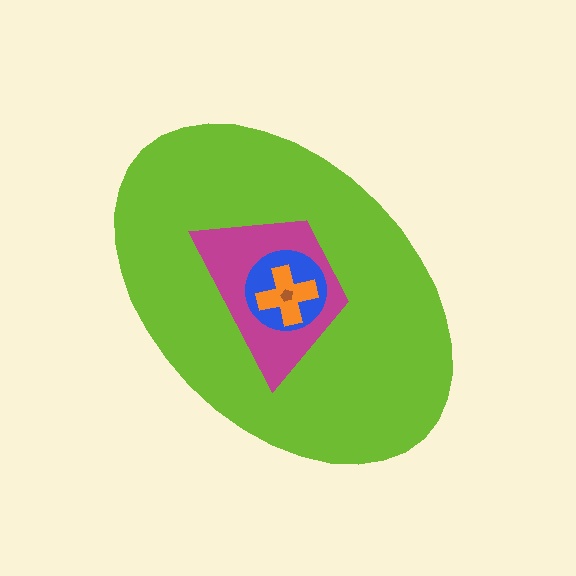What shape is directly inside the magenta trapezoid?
The blue circle.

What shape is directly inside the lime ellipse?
The magenta trapezoid.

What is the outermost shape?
The lime ellipse.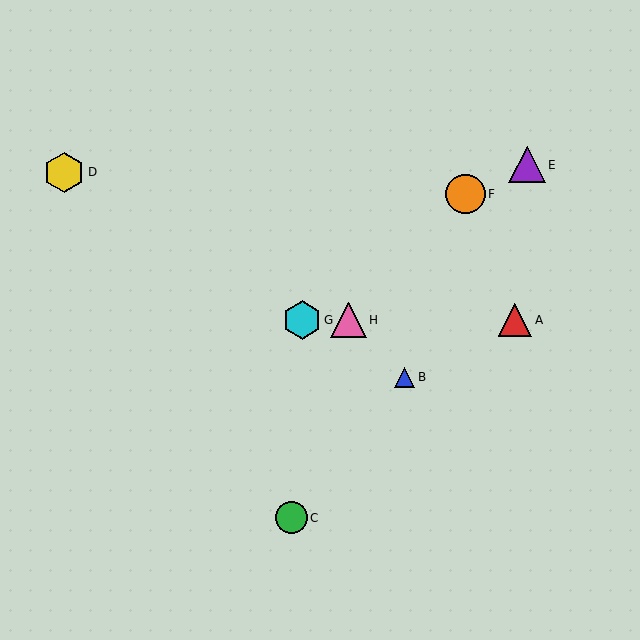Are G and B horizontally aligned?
No, G is at y≈320 and B is at y≈377.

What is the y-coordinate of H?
Object H is at y≈320.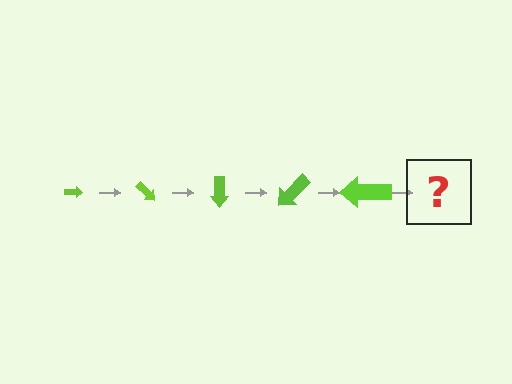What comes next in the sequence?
The next element should be an arrow, larger than the previous one and rotated 225 degrees from the start.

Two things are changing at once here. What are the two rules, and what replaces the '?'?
The two rules are that the arrow grows larger each step and it rotates 45 degrees each step. The '?' should be an arrow, larger than the previous one and rotated 225 degrees from the start.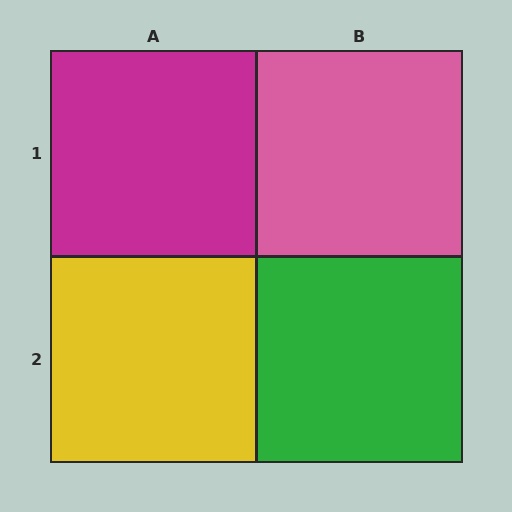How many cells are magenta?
1 cell is magenta.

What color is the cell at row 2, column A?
Yellow.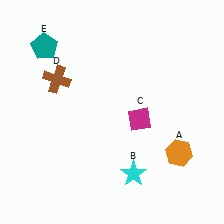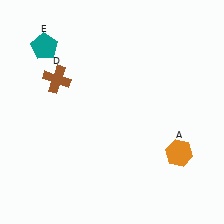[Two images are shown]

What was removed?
The cyan star (B), the magenta diamond (C) were removed in Image 2.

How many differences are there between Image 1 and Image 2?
There are 2 differences between the two images.